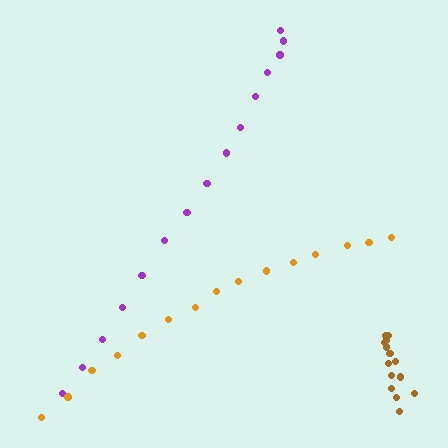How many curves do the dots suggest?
There are 3 distinct paths.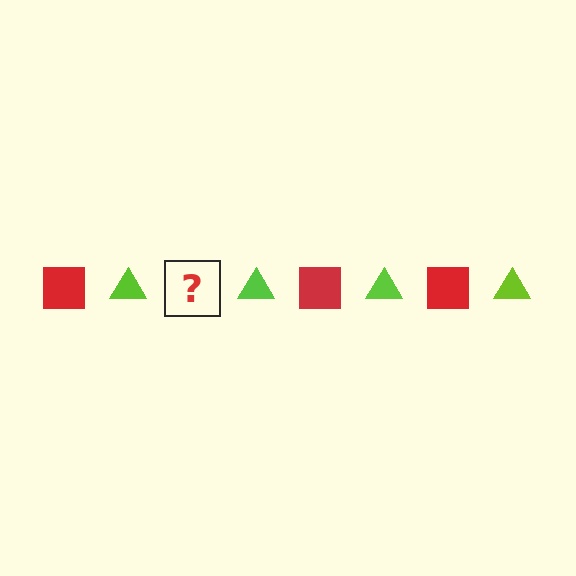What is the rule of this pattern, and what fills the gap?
The rule is that the pattern alternates between red square and lime triangle. The gap should be filled with a red square.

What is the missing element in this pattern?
The missing element is a red square.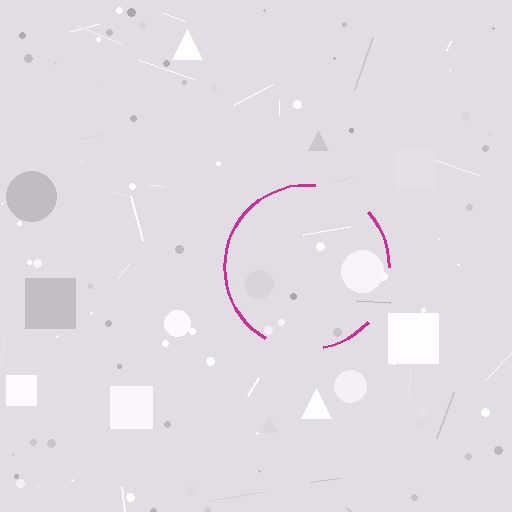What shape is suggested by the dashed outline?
The dashed outline suggests a circle.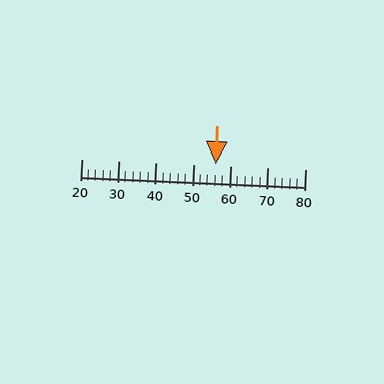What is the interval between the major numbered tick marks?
The major tick marks are spaced 10 units apart.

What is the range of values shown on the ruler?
The ruler shows values from 20 to 80.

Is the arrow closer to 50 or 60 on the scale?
The arrow is closer to 60.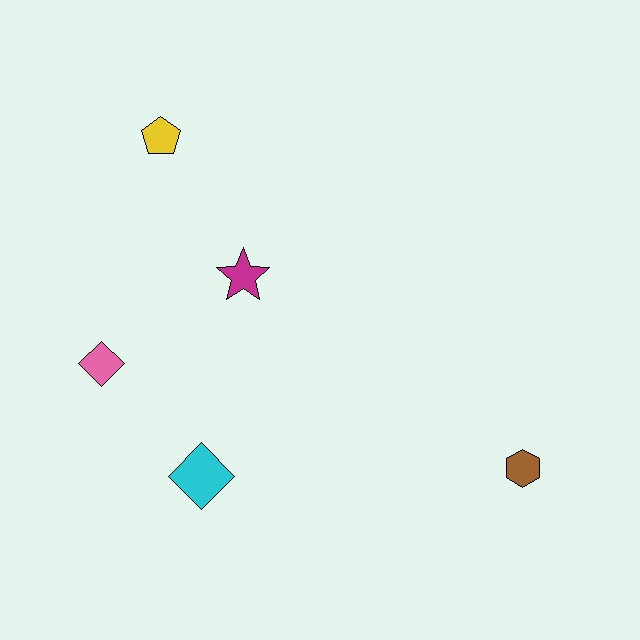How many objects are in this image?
There are 5 objects.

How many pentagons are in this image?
There is 1 pentagon.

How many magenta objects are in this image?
There is 1 magenta object.